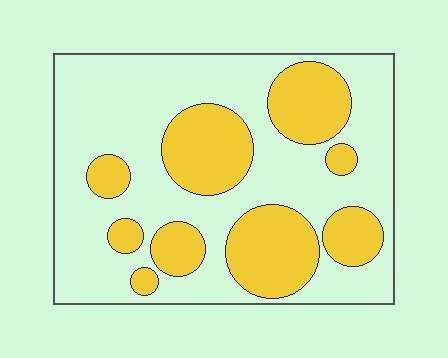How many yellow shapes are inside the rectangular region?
9.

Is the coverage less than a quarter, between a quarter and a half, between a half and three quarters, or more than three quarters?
Between a quarter and a half.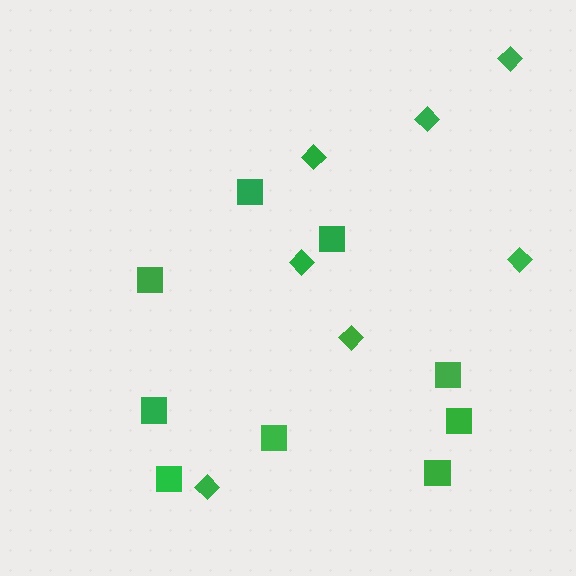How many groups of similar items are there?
There are 2 groups: one group of squares (9) and one group of diamonds (7).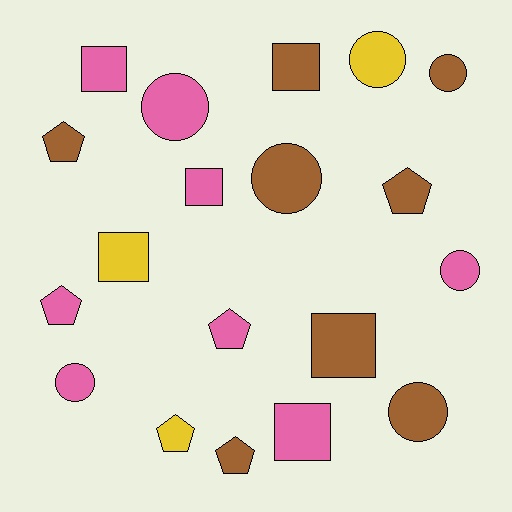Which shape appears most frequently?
Circle, with 7 objects.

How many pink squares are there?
There are 3 pink squares.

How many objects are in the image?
There are 19 objects.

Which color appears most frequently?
Brown, with 8 objects.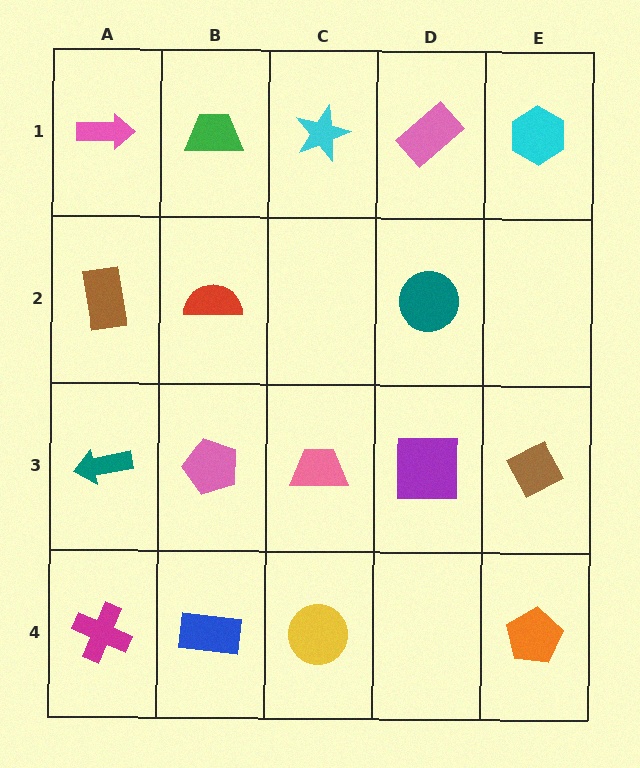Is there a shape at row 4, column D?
No, that cell is empty.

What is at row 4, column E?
An orange pentagon.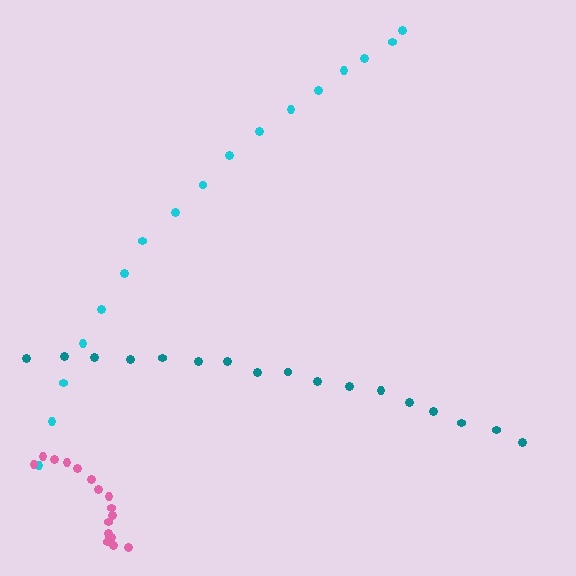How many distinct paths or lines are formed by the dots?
There are 3 distinct paths.